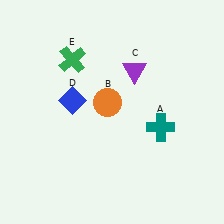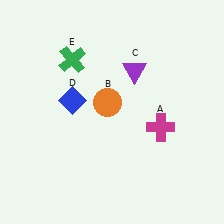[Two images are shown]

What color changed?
The cross (A) changed from teal in Image 1 to magenta in Image 2.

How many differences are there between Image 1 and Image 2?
There is 1 difference between the two images.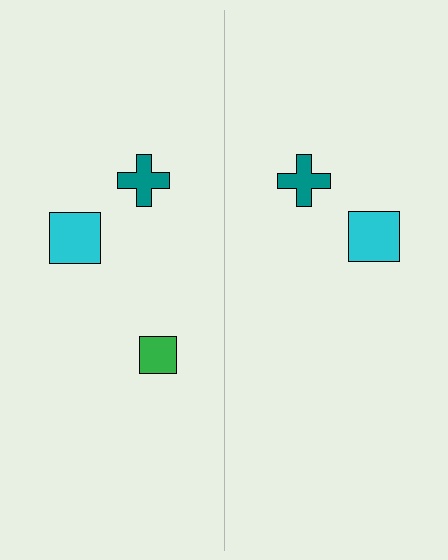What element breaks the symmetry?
A green square is missing from the right side.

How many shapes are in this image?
There are 5 shapes in this image.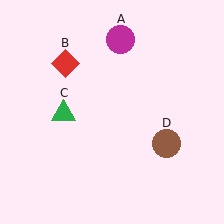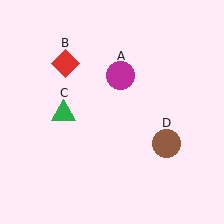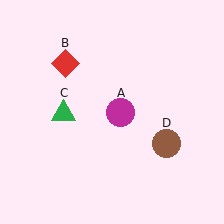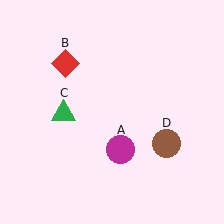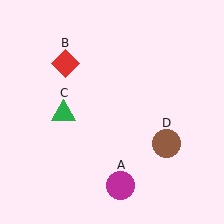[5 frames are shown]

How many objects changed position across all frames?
1 object changed position: magenta circle (object A).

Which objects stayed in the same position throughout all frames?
Red diamond (object B) and green triangle (object C) and brown circle (object D) remained stationary.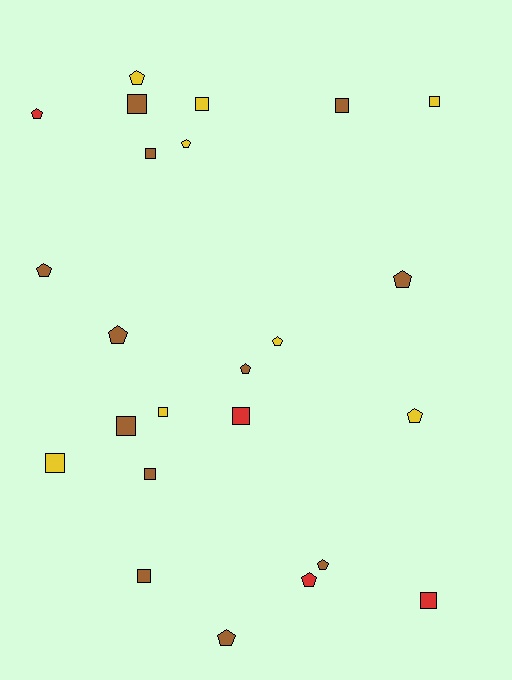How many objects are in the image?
There are 24 objects.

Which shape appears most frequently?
Pentagon, with 12 objects.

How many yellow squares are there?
There are 4 yellow squares.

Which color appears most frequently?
Brown, with 12 objects.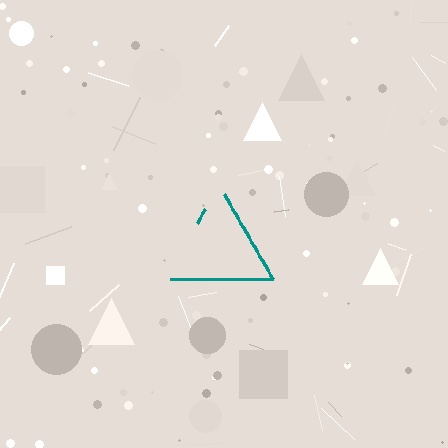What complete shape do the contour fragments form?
The contour fragments form a triangle.